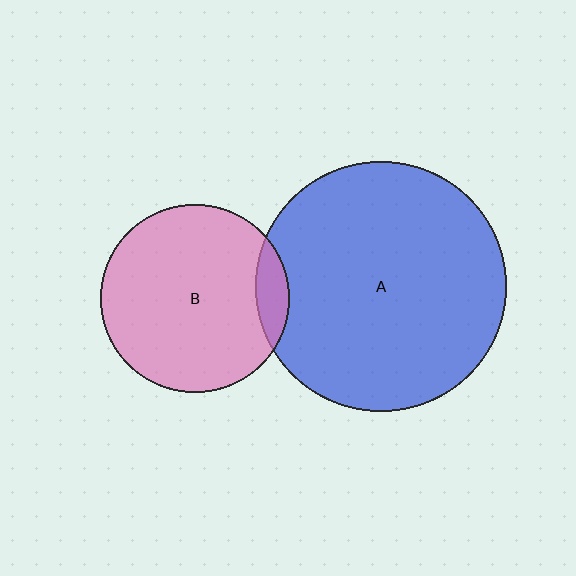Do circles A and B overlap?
Yes.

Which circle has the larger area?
Circle A (blue).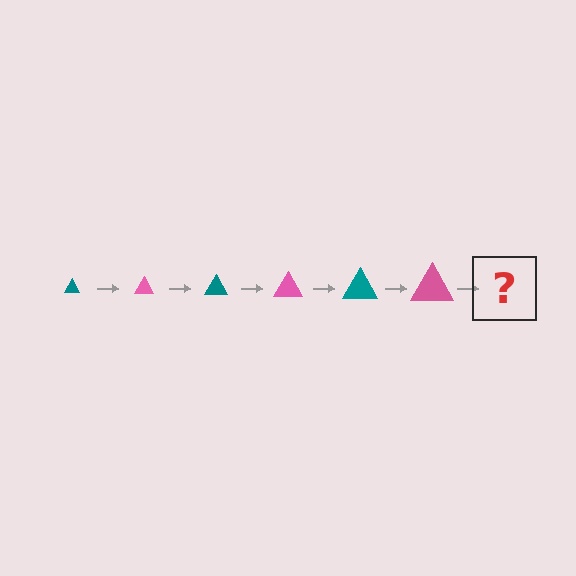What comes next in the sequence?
The next element should be a teal triangle, larger than the previous one.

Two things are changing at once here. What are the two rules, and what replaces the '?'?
The two rules are that the triangle grows larger each step and the color cycles through teal and pink. The '?' should be a teal triangle, larger than the previous one.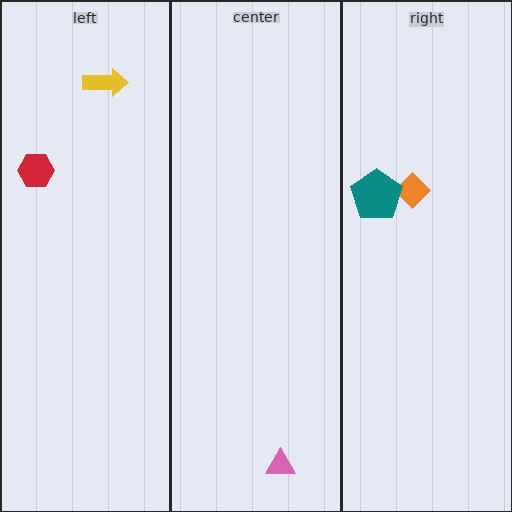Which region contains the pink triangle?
The center region.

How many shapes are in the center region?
1.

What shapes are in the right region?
The orange diamond, the teal pentagon.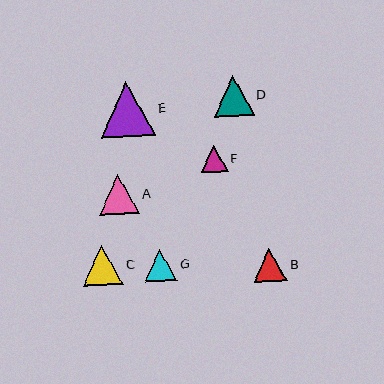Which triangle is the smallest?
Triangle F is the smallest with a size of approximately 27 pixels.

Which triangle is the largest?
Triangle E is the largest with a size of approximately 55 pixels.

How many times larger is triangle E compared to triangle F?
Triangle E is approximately 2.1 times the size of triangle F.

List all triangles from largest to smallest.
From largest to smallest: E, D, A, C, B, G, F.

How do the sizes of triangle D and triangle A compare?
Triangle D and triangle A are approximately the same size.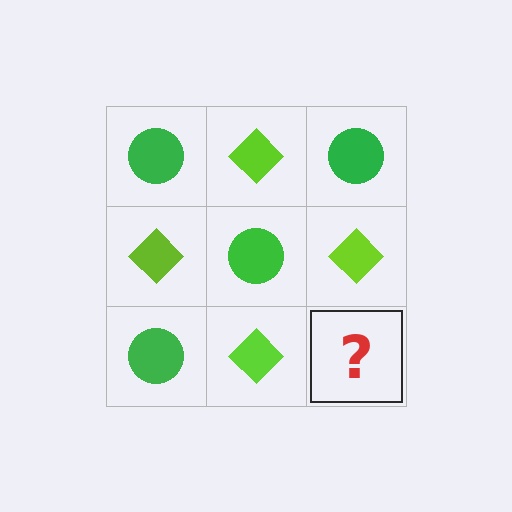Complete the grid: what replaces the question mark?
The question mark should be replaced with a green circle.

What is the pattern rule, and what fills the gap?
The rule is that it alternates green circle and lime diamond in a checkerboard pattern. The gap should be filled with a green circle.